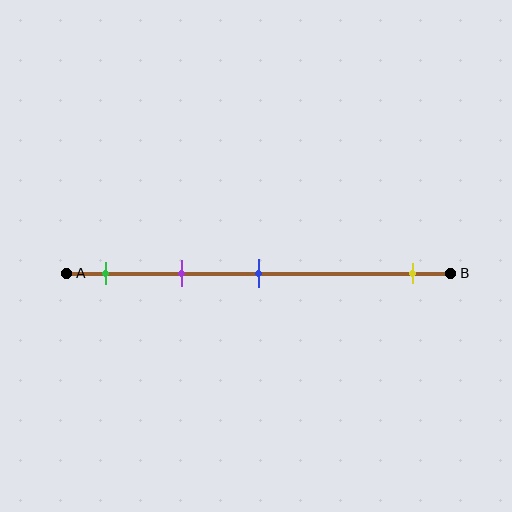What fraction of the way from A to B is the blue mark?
The blue mark is approximately 50% (0.5) of the way from A to B.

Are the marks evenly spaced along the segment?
No, the marks are not evenly spaced.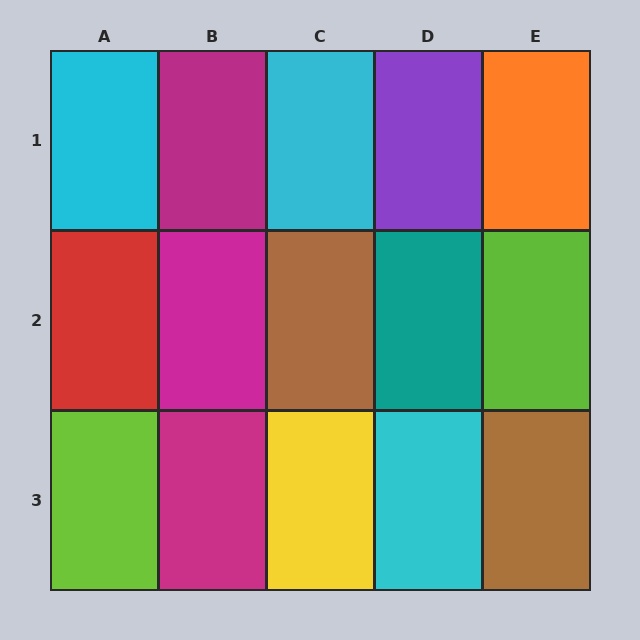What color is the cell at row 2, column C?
Brown.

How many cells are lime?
2 cells are lime.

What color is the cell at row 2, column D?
Teal.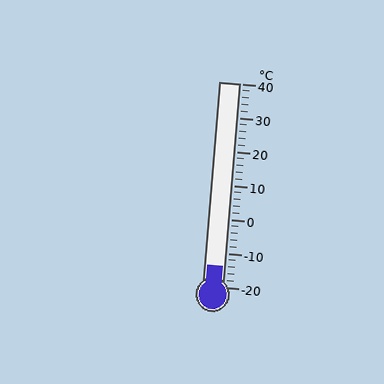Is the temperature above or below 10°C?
The temperature is below 10°C.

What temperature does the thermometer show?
The thermometer shows approximately -14°C.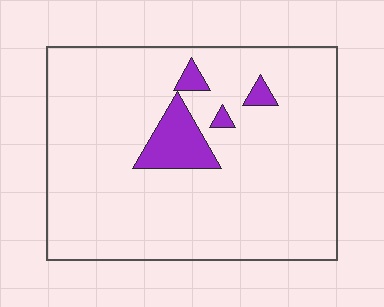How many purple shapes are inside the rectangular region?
4.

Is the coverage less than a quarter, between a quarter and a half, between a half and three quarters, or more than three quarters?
Less than a quarter.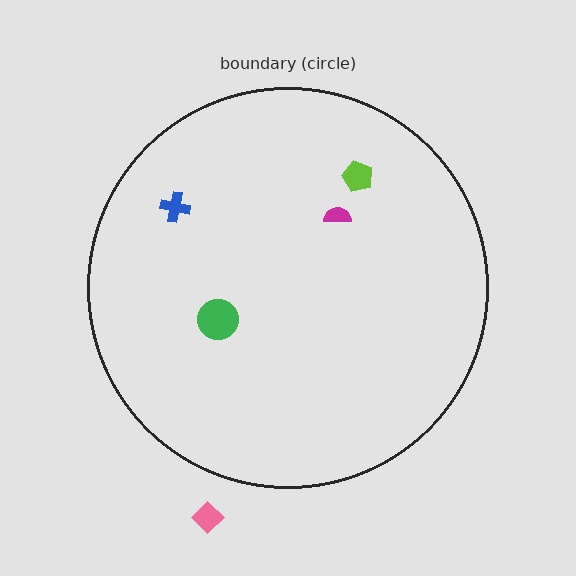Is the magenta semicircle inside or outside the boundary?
Inside.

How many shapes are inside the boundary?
4 inside, 1 outside.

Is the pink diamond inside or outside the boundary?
Outside.